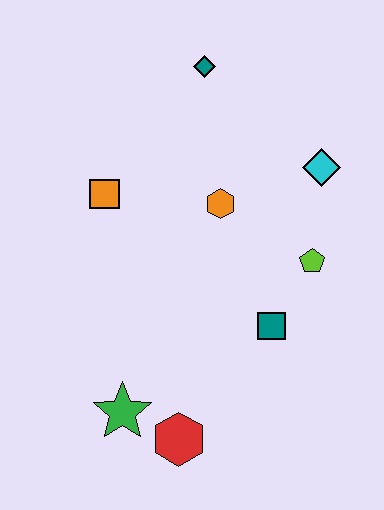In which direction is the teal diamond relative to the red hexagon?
The teal diamond is above the red hexagon.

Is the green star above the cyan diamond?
No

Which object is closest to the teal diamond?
The orange hexagon is closest to the teal diamond.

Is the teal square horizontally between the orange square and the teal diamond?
No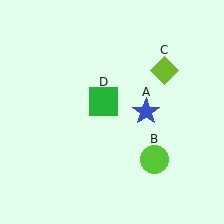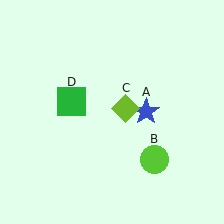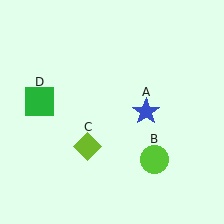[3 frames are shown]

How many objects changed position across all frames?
2 objects changed position: lime diamond (object C), green square (object D).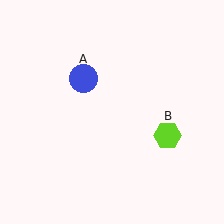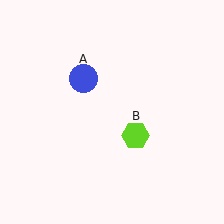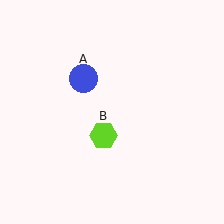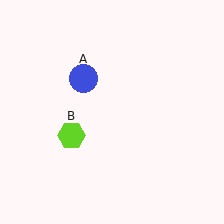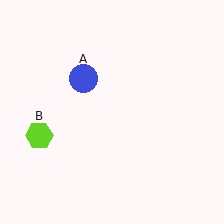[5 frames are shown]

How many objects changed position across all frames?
1 object changed position: lime hexagon (object B).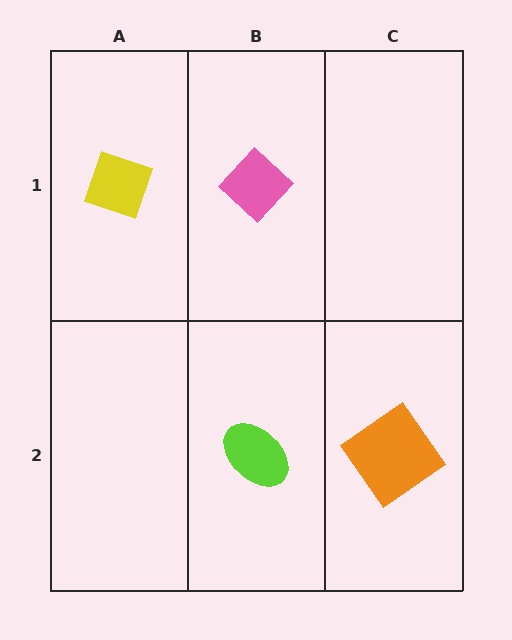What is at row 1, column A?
A yellow diamond.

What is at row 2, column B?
A lime ellipse.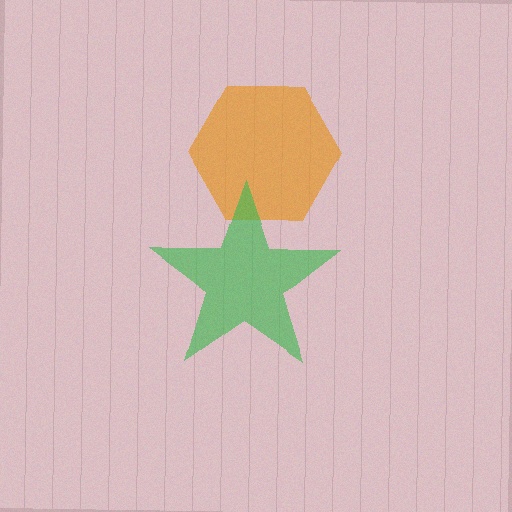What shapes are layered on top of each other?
The layered shapes are: an orange hexagon, a green star.